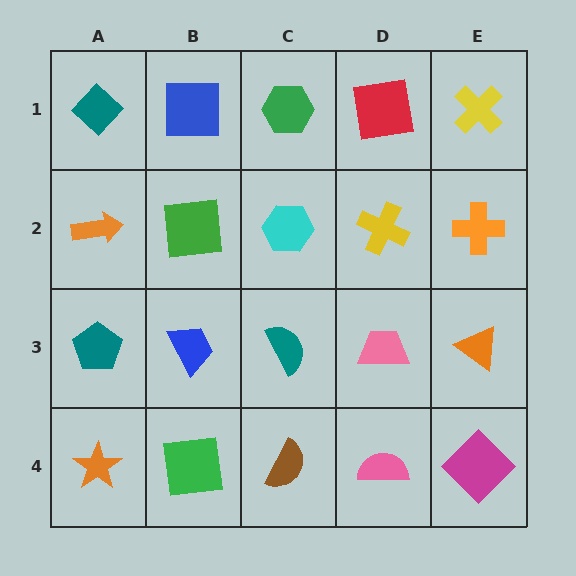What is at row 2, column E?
An orange cross.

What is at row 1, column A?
A teal diamond.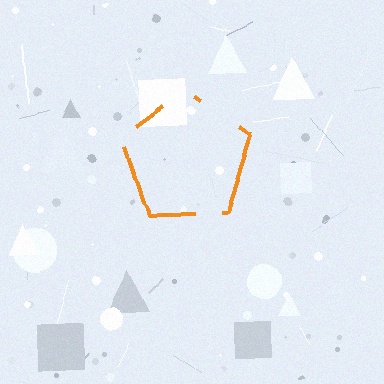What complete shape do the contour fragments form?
The contour fragments form a pentagon.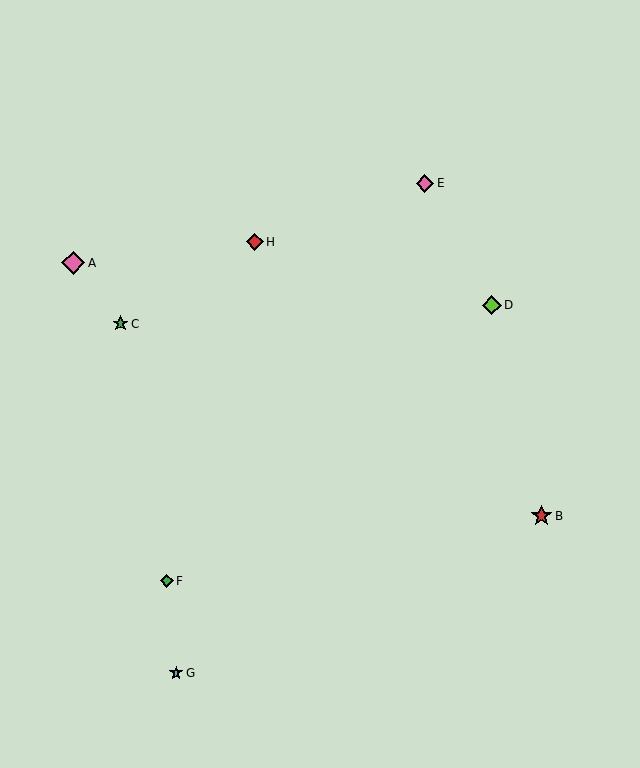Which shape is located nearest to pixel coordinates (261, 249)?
The red diamond (labeled H) at (255, 242) is nearest to that location.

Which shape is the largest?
The pink diamond (labeled A) is the largest.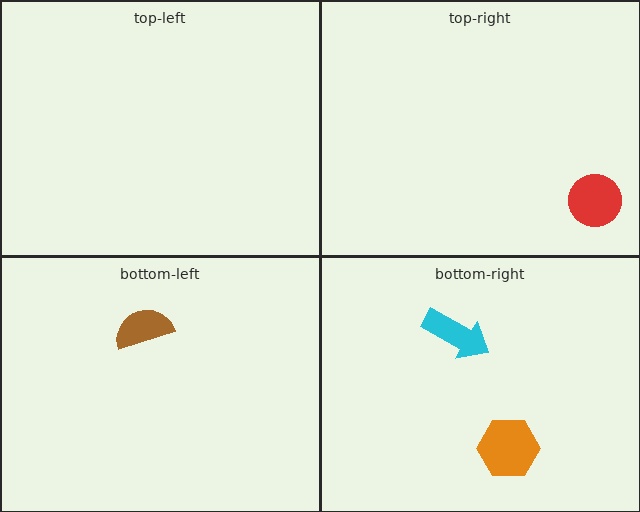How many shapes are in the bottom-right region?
2.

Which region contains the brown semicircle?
The bottom-left region.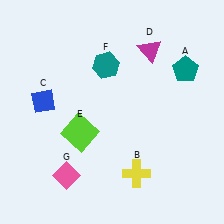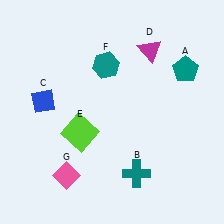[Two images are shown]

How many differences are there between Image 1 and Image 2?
There is 1 difference between the two images.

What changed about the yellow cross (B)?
In Image 1, B is yellow. In Image 2, it changed to teal.